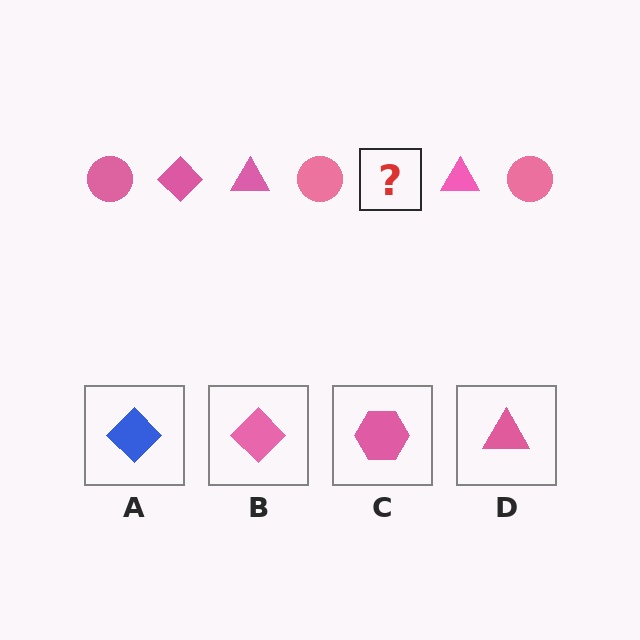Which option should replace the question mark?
Option B.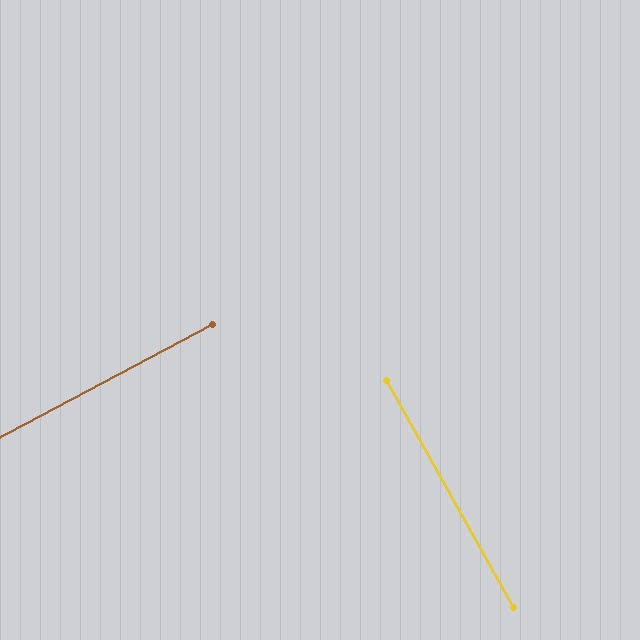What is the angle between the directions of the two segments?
Approximately 89 degrees.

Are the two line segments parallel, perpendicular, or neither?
Perpendicular — they meet at approximately 89°.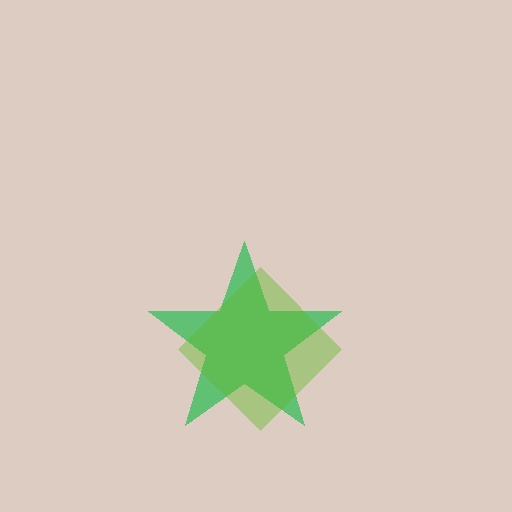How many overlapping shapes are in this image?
There are 2 overlapping shapes in the image.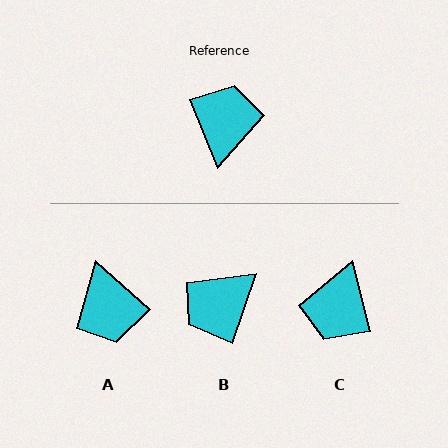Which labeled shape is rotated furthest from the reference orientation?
C, about 172 degrees away.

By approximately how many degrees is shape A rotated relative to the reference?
Approximately 153 degrees clockwise.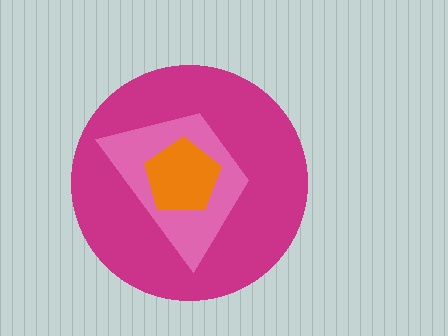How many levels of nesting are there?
3.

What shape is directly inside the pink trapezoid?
The orange pentagon.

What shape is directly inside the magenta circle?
The pink trapezoid.